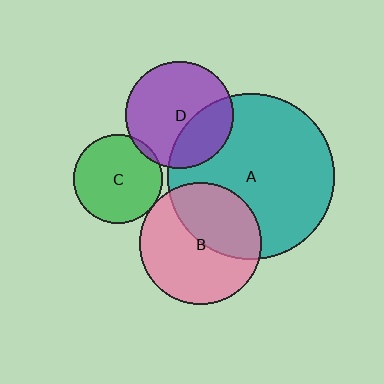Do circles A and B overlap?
Yes.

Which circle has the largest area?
Circle A (teal).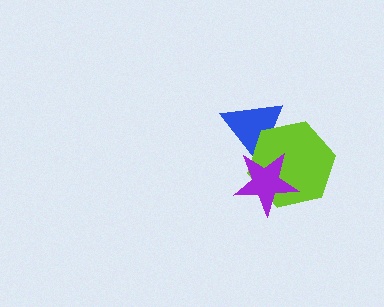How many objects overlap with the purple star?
2 objects overlap with the purple star.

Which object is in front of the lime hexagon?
The purple star is in front of the lime hexagon.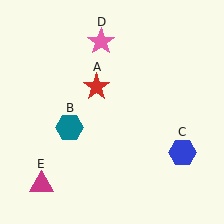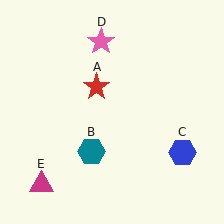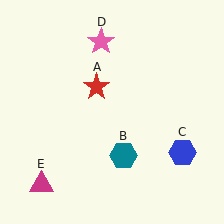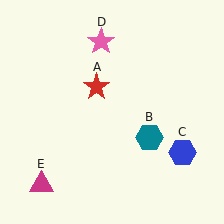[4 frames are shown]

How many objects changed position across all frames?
1 object changed position: teal hexagon (object B).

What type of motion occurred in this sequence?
The teal hexagon (object B) rotated counterclockwise around the center of the scene.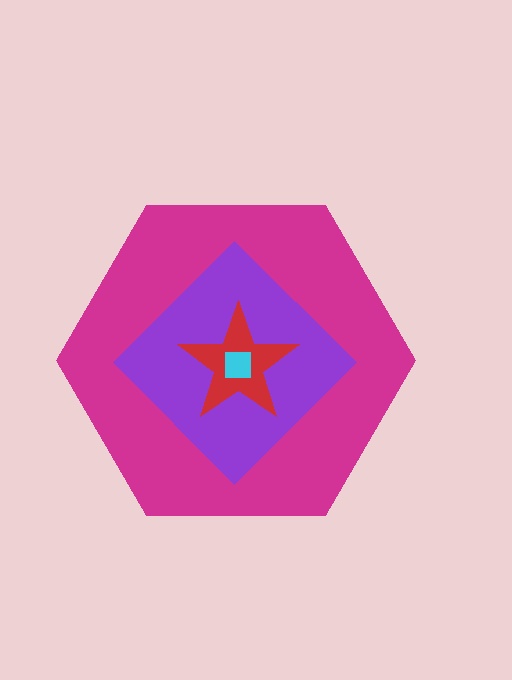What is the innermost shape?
The cyan square.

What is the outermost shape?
The magenta hexagon.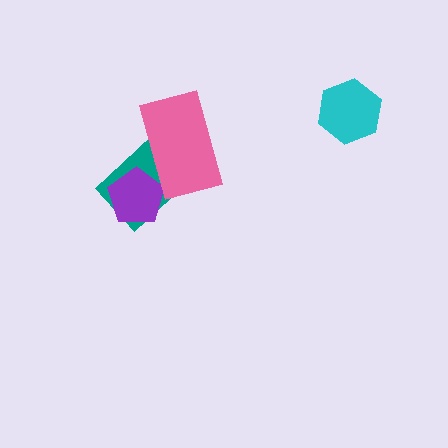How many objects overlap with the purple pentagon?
2 objects overlap with the purple pentagon.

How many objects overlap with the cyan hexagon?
0 objects overlap with the cyan hexagon.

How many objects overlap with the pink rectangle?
2 objects overlap with the pink rectangle.